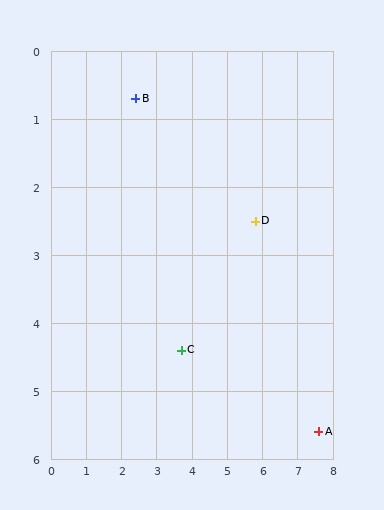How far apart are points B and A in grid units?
Points B and A are about 7.1 grid units apart.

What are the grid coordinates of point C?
Point C is at approximately (3.7, 4.4).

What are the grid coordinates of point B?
Point B is at approximately (2.4, 0.7).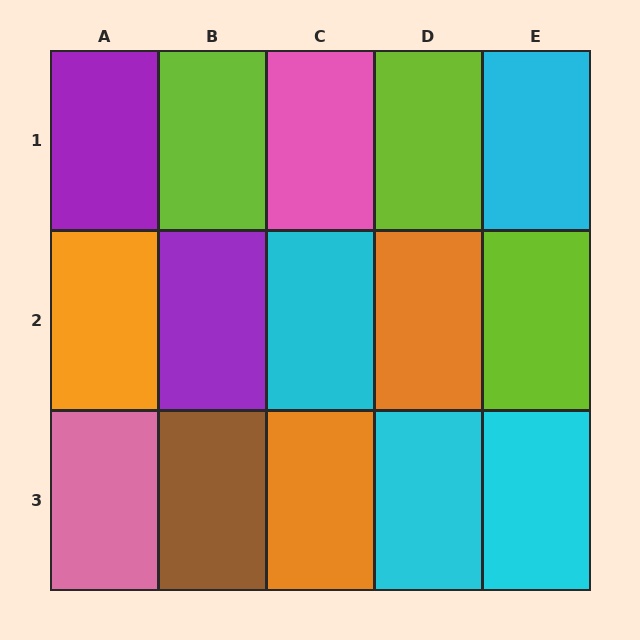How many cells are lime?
3 cells are lime.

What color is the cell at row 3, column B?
Brown.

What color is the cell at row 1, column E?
Cyan.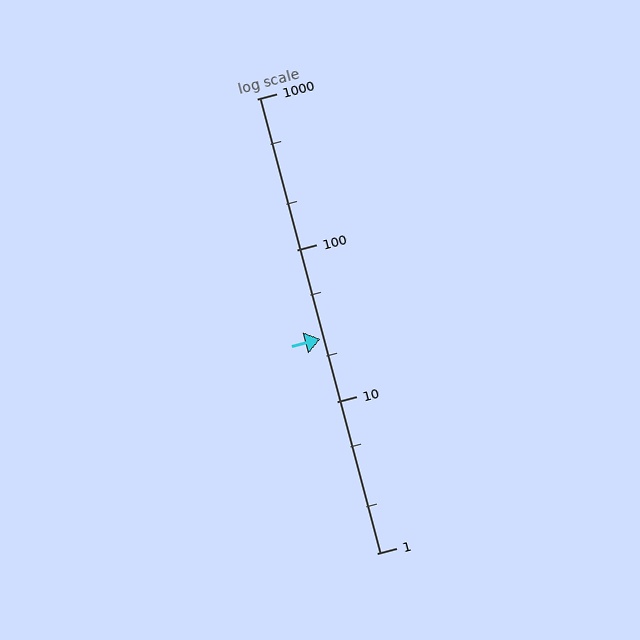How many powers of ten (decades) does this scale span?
The scale spans 3 decades, from 1 to 1000.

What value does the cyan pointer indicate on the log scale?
The pointer indicates approximately 26.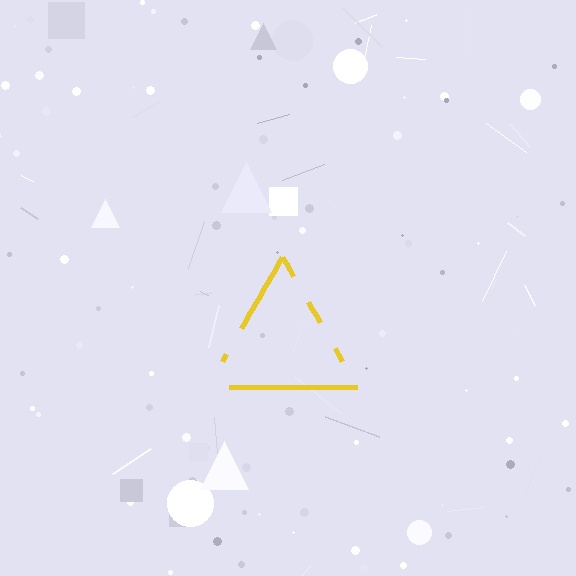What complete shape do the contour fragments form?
The contour fragments form a triangle.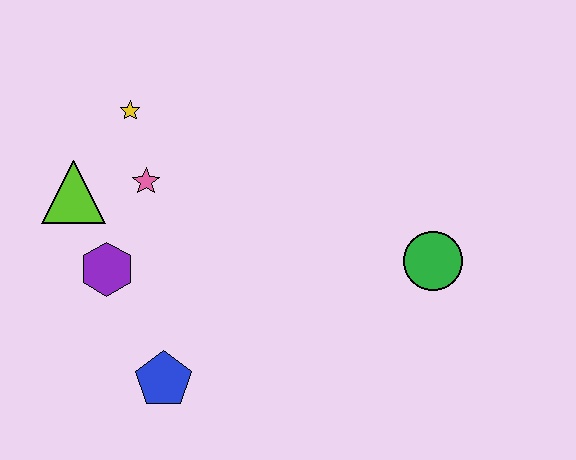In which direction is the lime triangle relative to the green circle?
The lime triangle is to the left of the green circle.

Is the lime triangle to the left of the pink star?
Yes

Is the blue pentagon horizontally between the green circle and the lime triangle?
Yes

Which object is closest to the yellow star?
The pink star is closest to the yellow star.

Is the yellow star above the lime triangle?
Yes